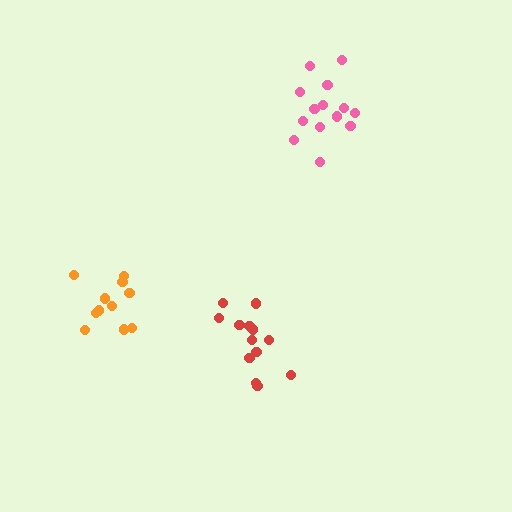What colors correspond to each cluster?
The clusters are colored: red, orange, pink.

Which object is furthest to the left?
The orange cluster is leftmost.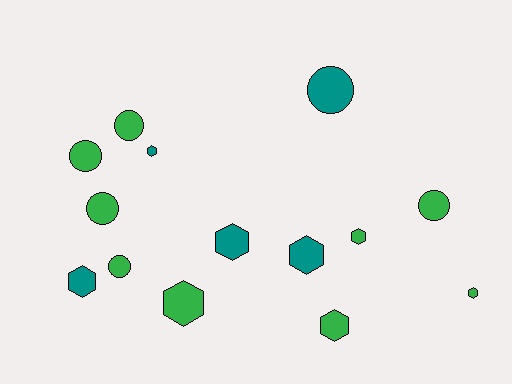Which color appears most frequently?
Green, with 9 objects.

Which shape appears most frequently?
Hexagon, with 8 objects.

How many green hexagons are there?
There are 4 green hexagons.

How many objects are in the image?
There are 14 objects.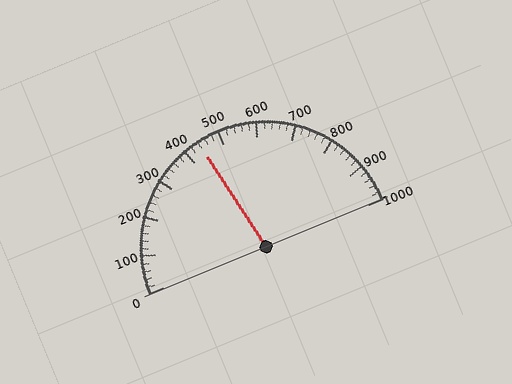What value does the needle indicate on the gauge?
The needle indicates approximately 440.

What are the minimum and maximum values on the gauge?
The gauge ranges from 0 to 1000.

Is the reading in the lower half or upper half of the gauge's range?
The reading is in the lower half of the range (0 to 1000).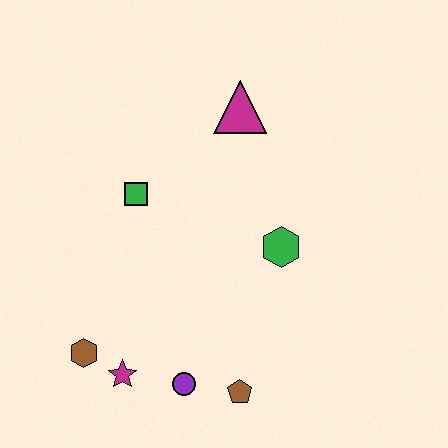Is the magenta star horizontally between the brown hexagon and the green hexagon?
Yes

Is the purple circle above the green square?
No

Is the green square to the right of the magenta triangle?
No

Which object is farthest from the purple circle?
The magenta triangle is farthest from the purple circle.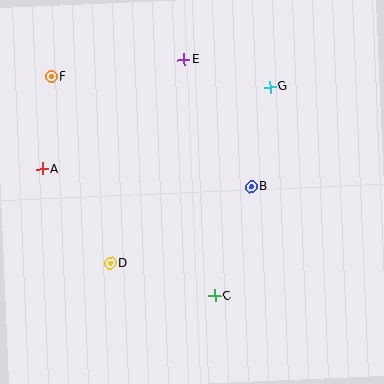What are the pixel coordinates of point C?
Point C is at (215, 296).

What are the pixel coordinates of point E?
Point E is at (184, 59).